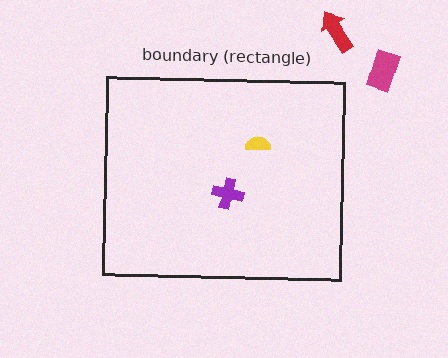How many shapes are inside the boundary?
2 inside, 2 outside.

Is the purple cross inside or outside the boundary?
Inside.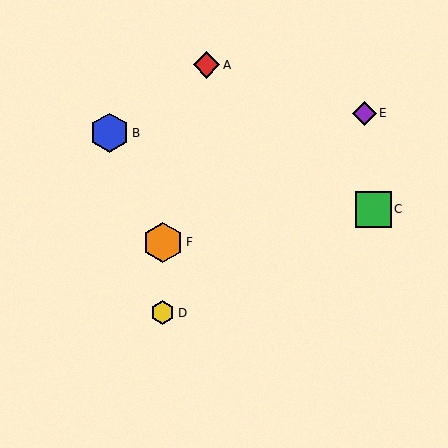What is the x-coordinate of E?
Object E is at x≈364.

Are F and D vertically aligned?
Yes, both are at x≈163.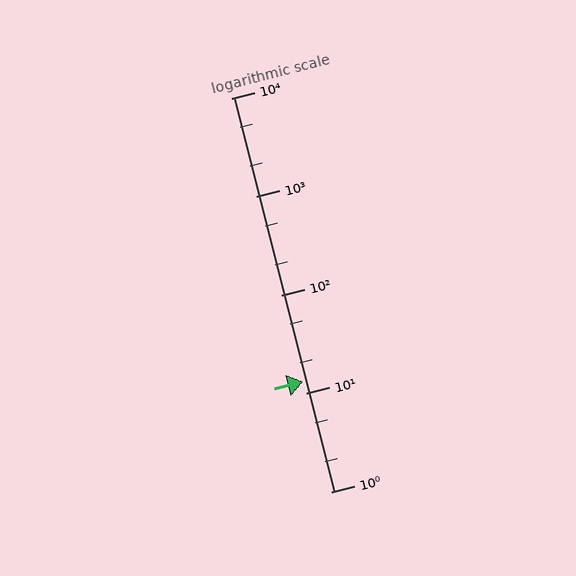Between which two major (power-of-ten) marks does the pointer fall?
The pointer is between 10 and 100.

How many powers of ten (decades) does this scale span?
The scale spans 4 decades, from 1 to 10000.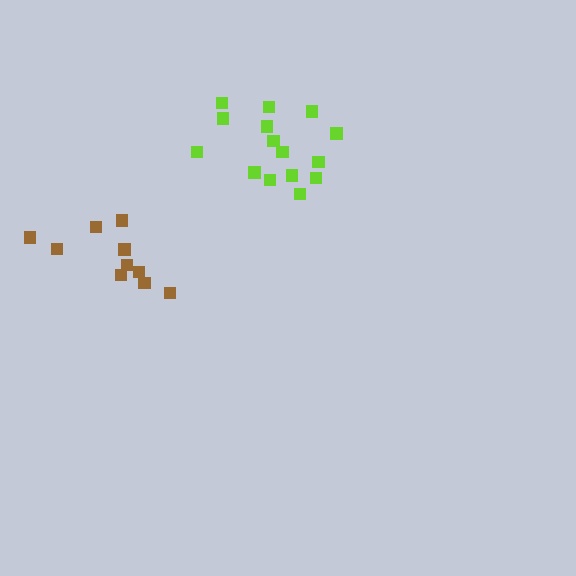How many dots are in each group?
Group 1: 10 dots, Group 2: 15 dots (25 total).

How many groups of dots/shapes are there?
There are 2 groups.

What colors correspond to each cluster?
The clusters are colored: brown, lime.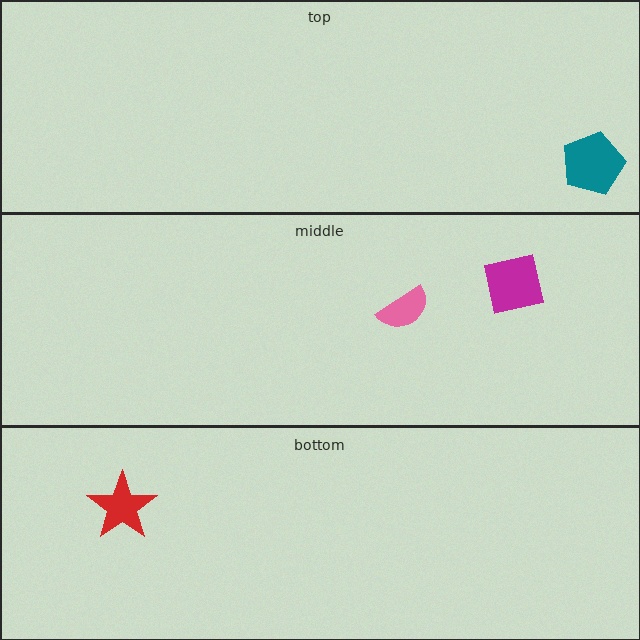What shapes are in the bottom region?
The red star.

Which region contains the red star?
The bottom region.